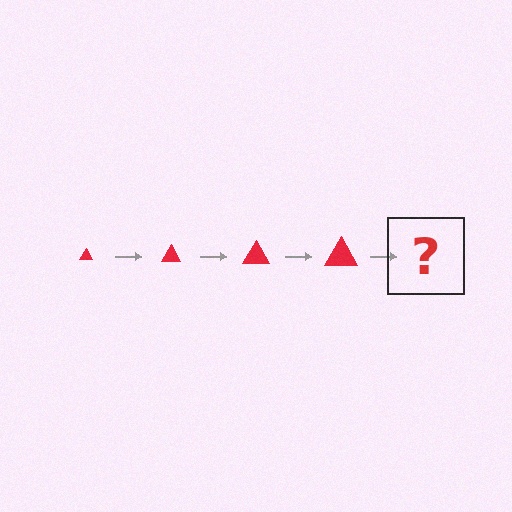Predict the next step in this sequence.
The next step is a red triangle, larger than the previous one.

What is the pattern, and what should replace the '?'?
The pattern is that the triangle gets progressively larger each step. The '?' should be a red triangle, larger than the previous one.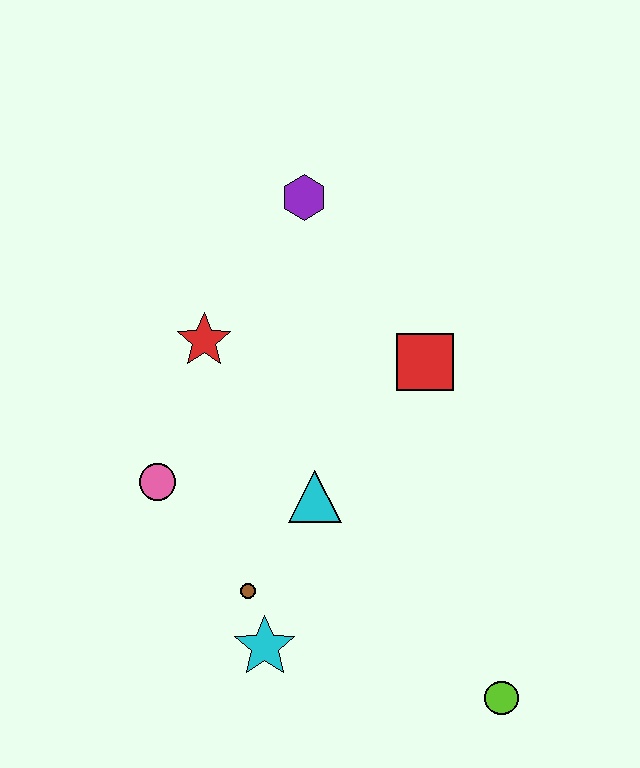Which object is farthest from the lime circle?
The purple hexagon is farthest from the lime circle.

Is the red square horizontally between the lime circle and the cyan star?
Yes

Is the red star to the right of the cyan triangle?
No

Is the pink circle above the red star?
No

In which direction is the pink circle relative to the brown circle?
The pink circle is above the brown circle.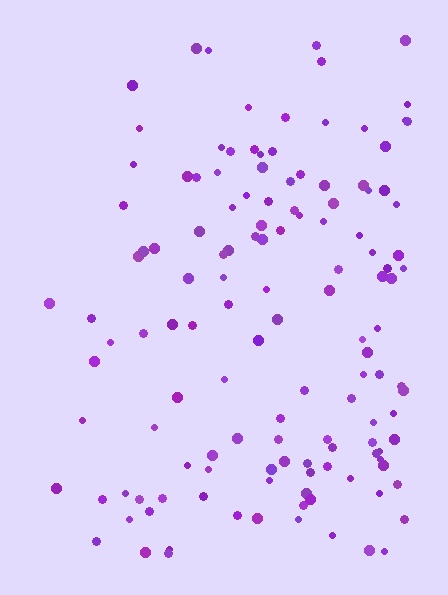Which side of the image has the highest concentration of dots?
The right.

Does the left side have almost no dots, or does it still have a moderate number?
Still a moderate number, just noticeably fewer than the right.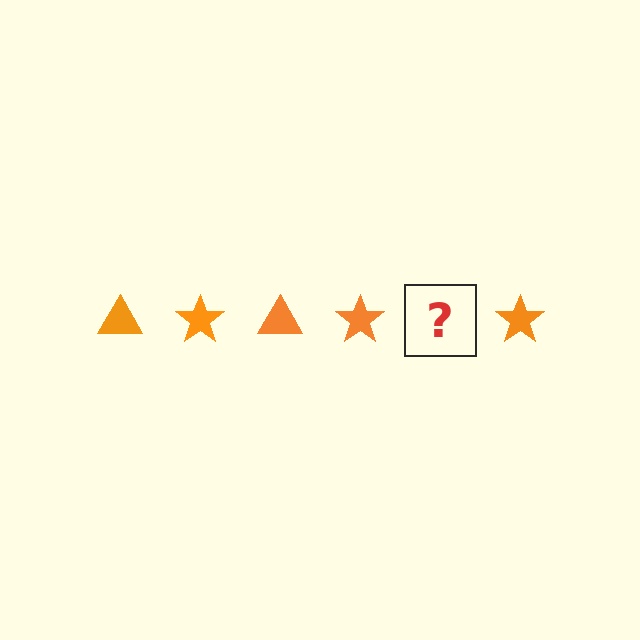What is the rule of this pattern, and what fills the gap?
The rule is that the pattern cycles through triangle, star shapes in orange. The gap should be filled with an orange triangle.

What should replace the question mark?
The question mark should be replaced with an orange triangle.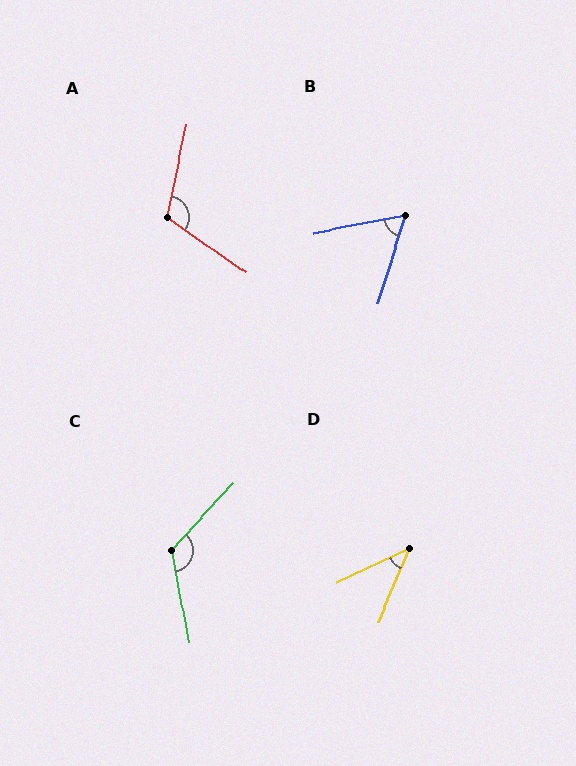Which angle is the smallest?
D, at approximately 42 degrees.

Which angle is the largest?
C, at approximately 127 degrees.